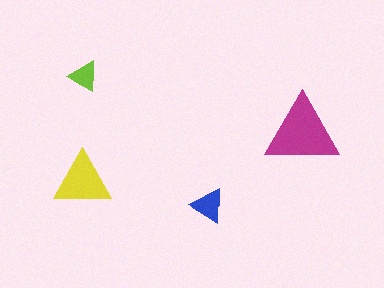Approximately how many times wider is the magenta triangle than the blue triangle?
About 2 times wider.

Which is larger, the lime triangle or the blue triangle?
The blue one.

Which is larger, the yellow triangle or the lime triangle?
The yellow one.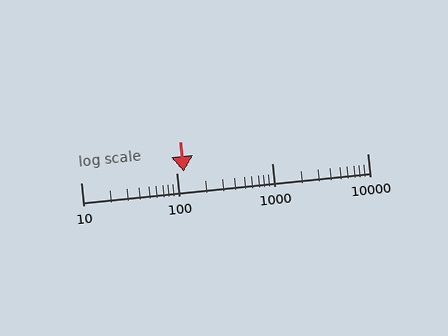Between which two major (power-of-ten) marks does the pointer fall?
The pointer is between 100 and 1000.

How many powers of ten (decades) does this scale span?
The scale spans 3 decades, from 10 to 10000.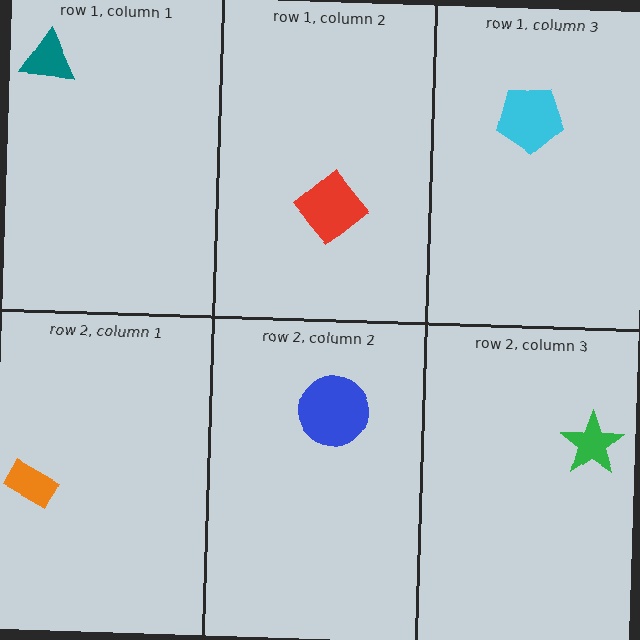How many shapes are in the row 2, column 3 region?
1.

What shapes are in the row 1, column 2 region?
The red diamond.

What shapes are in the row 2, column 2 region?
The blue circle.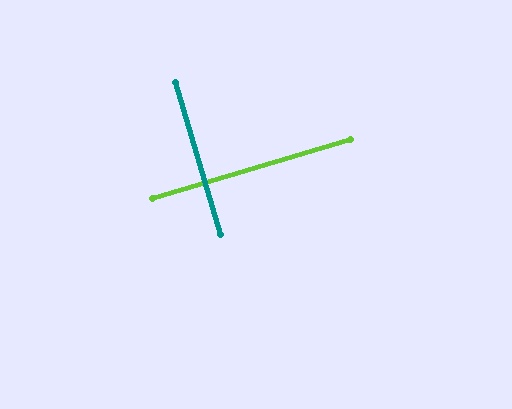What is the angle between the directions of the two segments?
Approximately 90 degrees.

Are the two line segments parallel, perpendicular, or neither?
Perpendicular — they meet at approximately 90°.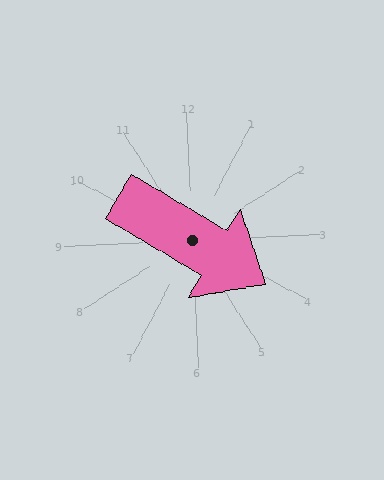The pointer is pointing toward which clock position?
Roughly 4 o'clock.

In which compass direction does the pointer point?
Southeast.